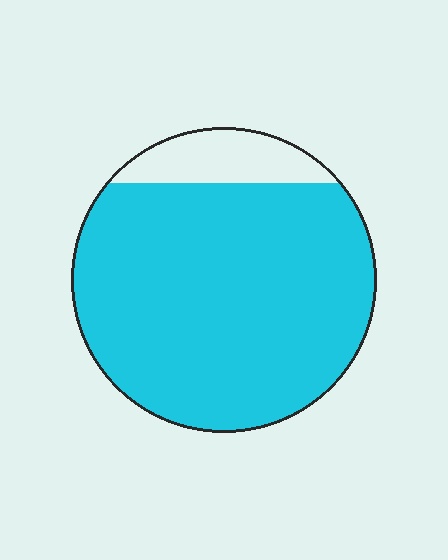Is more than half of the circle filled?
Yes.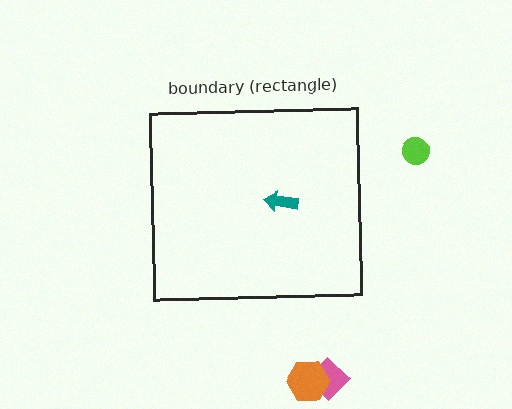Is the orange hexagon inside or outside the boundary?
Outside.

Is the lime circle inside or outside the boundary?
Outside.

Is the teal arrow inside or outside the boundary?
Inside.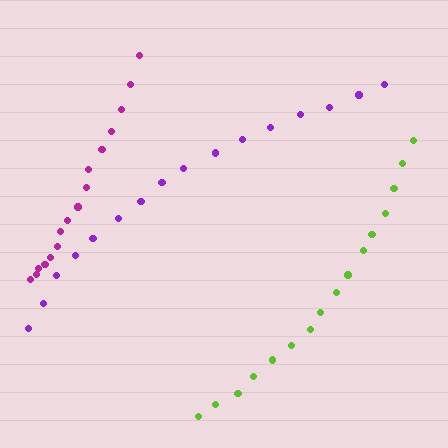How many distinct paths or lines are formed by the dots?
There are 3 distinct paths.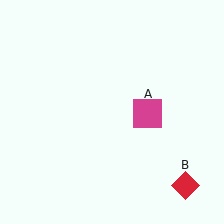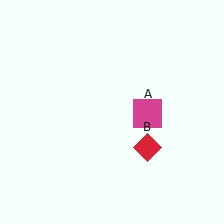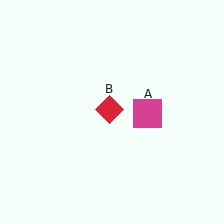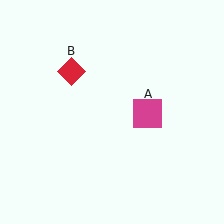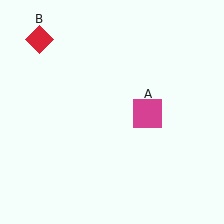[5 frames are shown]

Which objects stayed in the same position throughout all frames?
Magenta square (object A) remained stationary.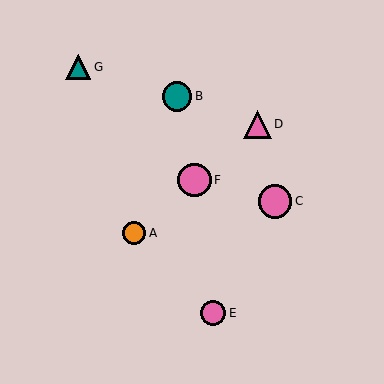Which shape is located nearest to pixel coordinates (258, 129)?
The pink triangle (labeled D) at (257, 124) is nearest to that location.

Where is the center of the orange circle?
The center of the orange circle is at (134, 233).